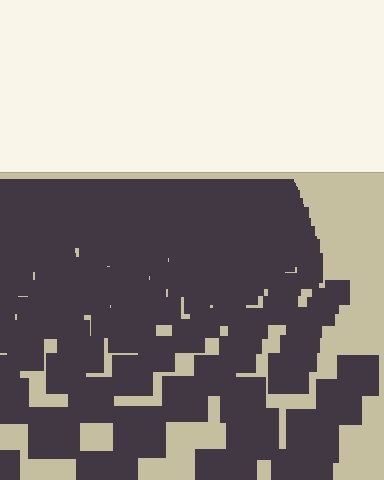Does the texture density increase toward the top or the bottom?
Density increases toward the top.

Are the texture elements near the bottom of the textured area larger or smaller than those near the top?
Larger. Near the bottom, elements are closer to the viewer and appear at a bigger on-screen size.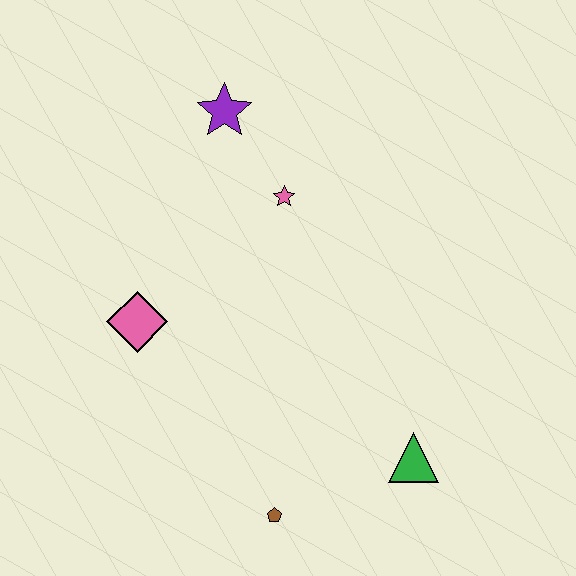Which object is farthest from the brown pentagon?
The purple star is farthest from the brown pentagon.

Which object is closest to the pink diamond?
The pink star is closest to the pink diamond.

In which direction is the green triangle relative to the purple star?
The green triangle is below the purple star.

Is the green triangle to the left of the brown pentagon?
No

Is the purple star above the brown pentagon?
Yes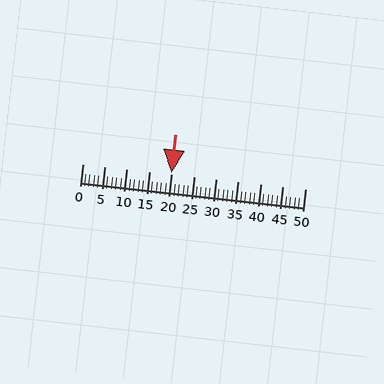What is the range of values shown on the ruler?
The ruler shows values from 0 to 50.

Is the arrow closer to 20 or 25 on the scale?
The arrow is closer to 20.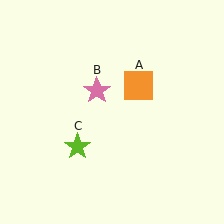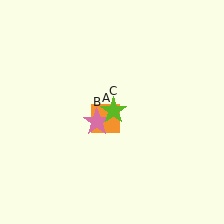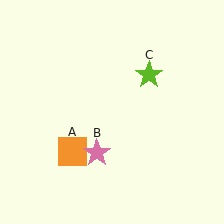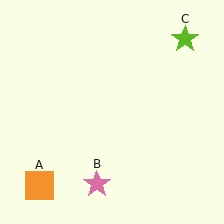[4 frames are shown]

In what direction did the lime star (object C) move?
The lime star (object C) moved up and to the right.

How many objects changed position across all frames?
3 objects changed position: orange square (object A), pink star (object B), lime star (object C).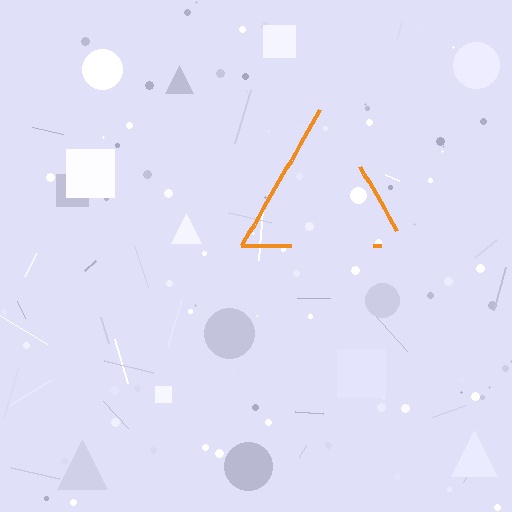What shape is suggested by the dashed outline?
The dashed outline suggests a triangle.